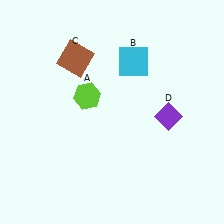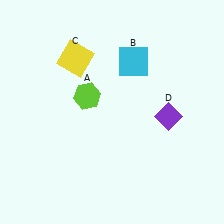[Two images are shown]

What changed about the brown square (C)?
In Image 1, C is brown. In Image 2, it changed to yellow.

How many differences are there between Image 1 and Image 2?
There is 1 difference between the two images.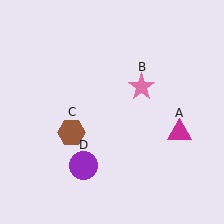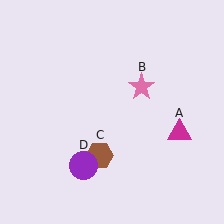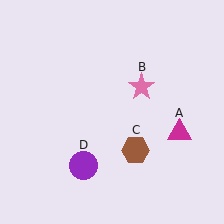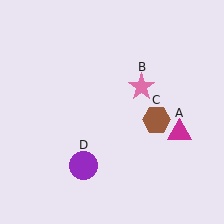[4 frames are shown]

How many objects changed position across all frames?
1 object changed position: brown hexagon (object C).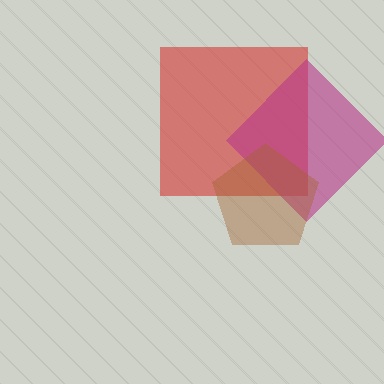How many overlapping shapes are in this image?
There are 3 overlapping shapes in the image.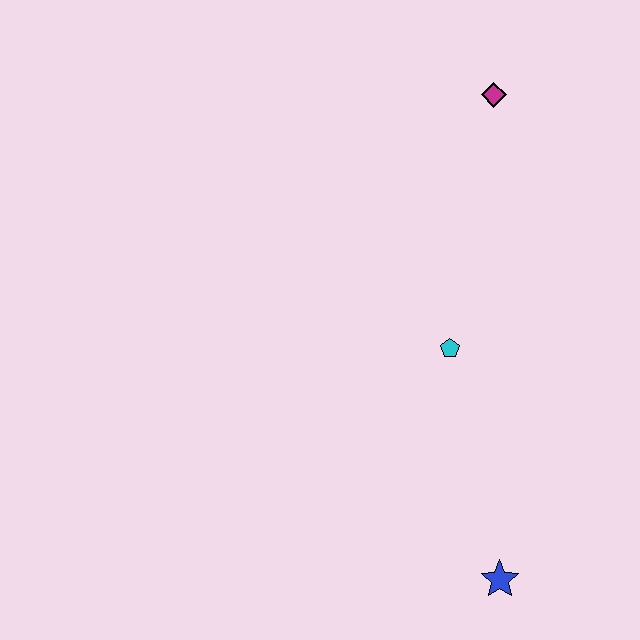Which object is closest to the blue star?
The cyan pentagon is closest to the blue star.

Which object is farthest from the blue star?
The magenta diamond is farthest from the blue star.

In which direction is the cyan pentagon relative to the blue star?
The cyan pentagon is above the blue star.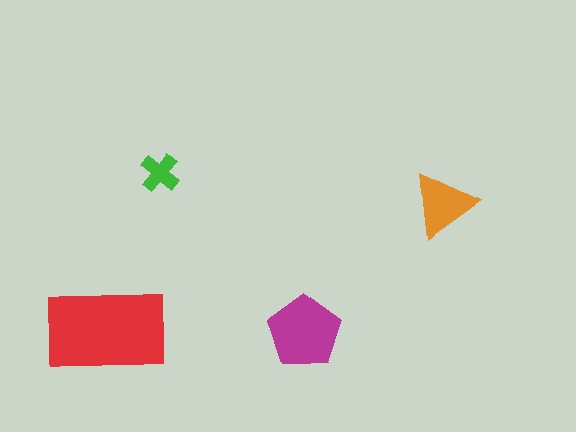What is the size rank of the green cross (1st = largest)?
4th.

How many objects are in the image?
There are 4 objects in the image.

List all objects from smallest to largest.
The green cross, the orange triangle, the magenta pentagon, the red rectangle.